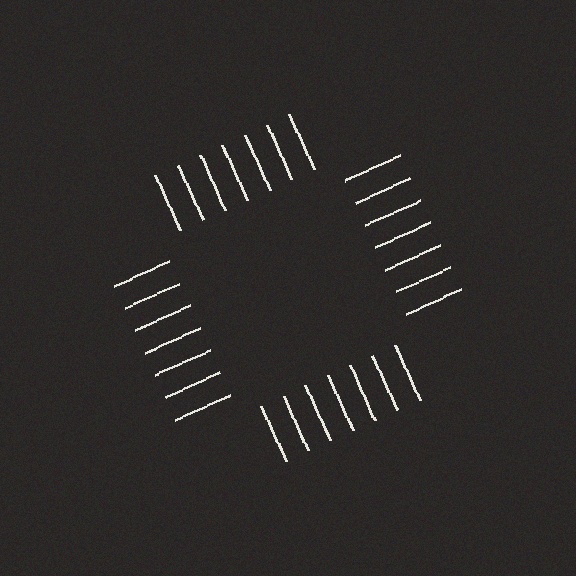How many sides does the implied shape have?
4 sides — the line-ends trace a square.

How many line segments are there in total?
28 — 7 along each of the 4 edges.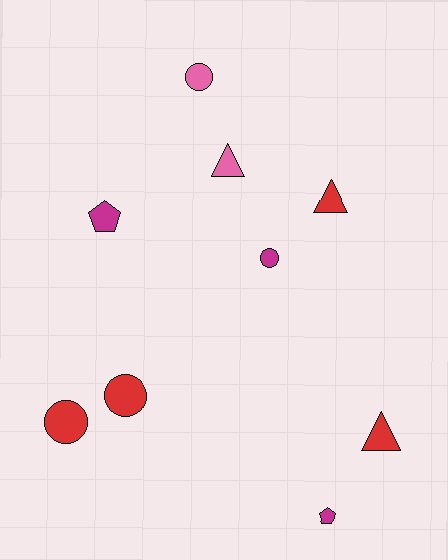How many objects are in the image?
There are 9 objects.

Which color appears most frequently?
Red, with 4 objects.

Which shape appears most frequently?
Circle, with 4 objects.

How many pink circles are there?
There is 1 pink circle.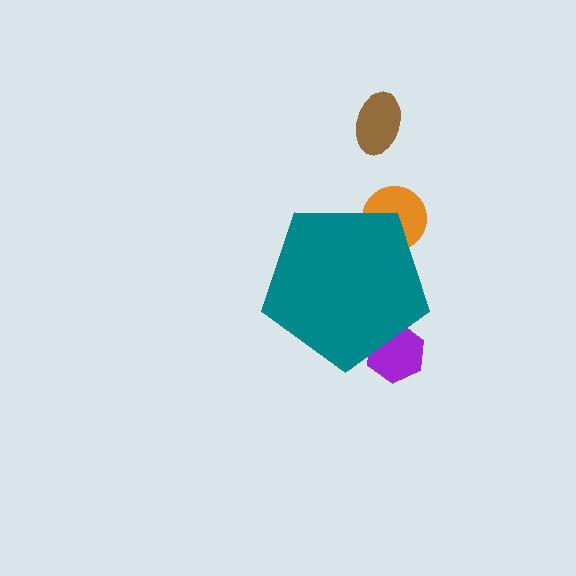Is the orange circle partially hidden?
Yes, the orange circle is partially hidden behind the teal pentagon.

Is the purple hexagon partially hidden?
Yes, the purple hexagon is partially hidden behind the teal pentagon.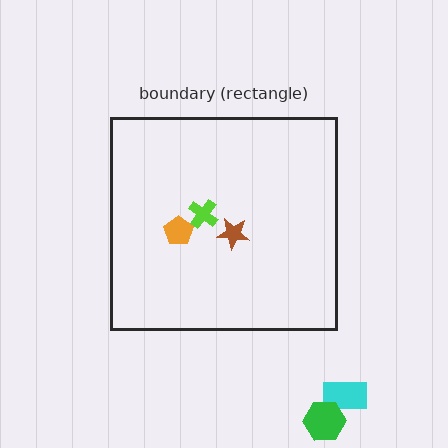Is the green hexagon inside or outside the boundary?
Outside.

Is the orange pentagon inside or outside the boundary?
Inside.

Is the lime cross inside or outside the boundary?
Inside.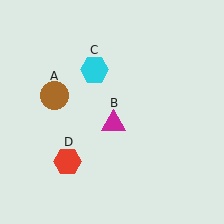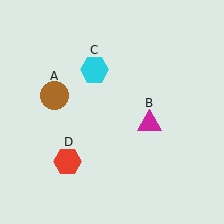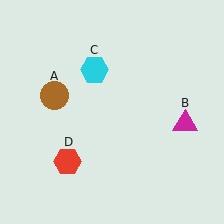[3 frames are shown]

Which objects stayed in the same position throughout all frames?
Brown circle (object A) and cyan hexagon (object C) and red hexagon (object D) remained stationary.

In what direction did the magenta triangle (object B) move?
The magenta triangle (object B) moved right.